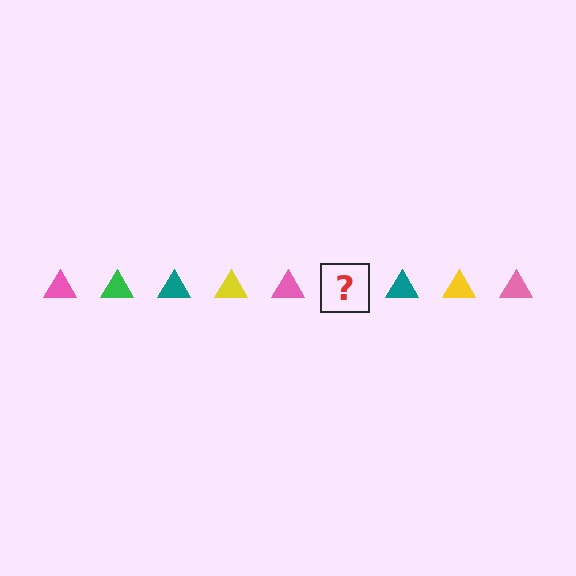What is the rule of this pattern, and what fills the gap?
The rule is that the pattern cycles through pink, green, teal, yellow triangles. The gap should be filled with a green triangle.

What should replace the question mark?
The question mark should be replaced with a green triangle.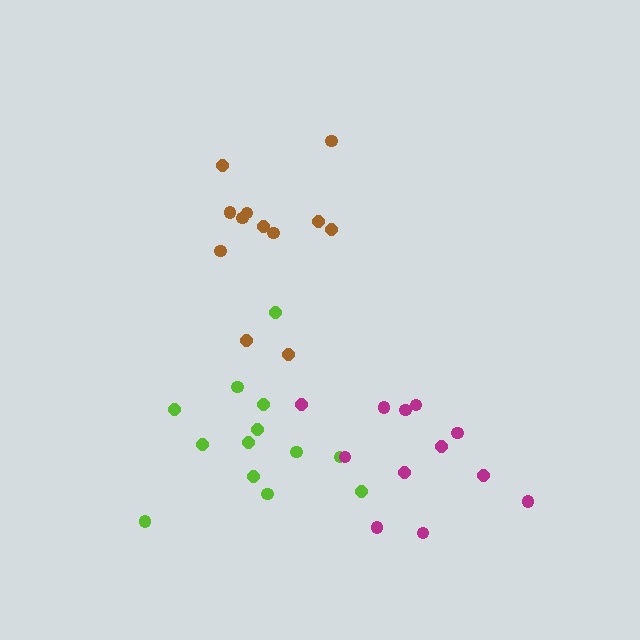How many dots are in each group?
Group 1: 12 dots, Group 2: 13 dots, Group 3: 12 dots (37 total).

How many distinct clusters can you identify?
There are 3 distinct clusters.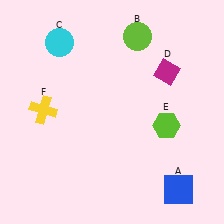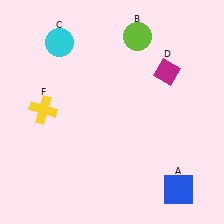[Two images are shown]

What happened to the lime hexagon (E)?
The lime hexagon (E) was removed in Image 2. It was in the bottom-right area of Image 1.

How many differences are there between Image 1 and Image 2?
There is 1 difference between the two images.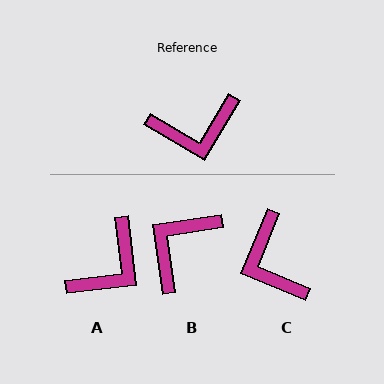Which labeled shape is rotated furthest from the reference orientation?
B, about 141 degrees away.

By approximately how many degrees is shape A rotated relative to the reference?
Approximately 37 degrees counter-clockwise.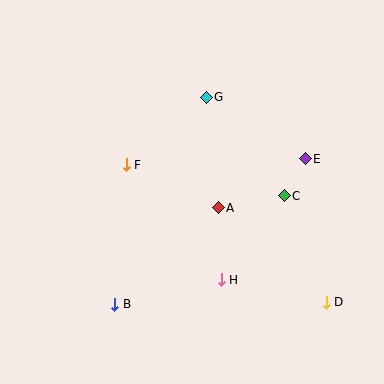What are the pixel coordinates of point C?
Point C is at (284, 196).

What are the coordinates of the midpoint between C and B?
The midpoint between C and B is at (200, 250).